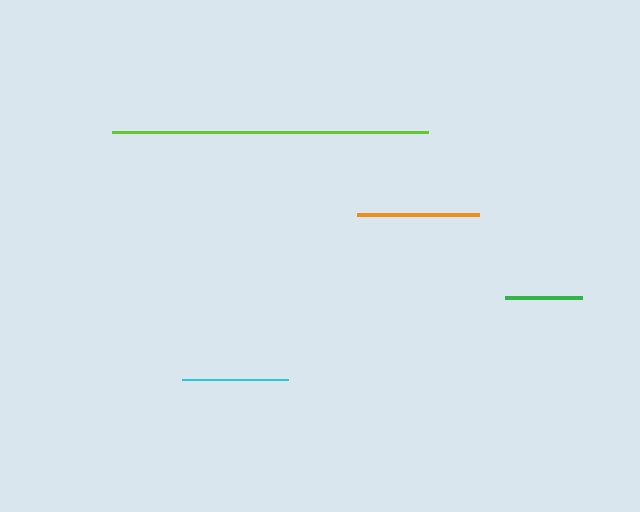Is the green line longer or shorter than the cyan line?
The cyan line is longer than the green line.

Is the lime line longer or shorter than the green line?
The lime line is longer than the green line.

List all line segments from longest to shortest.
From longest to shortest: lime, orange, cyan, green.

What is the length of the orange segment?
The orange segment is approximately 122 pixels long.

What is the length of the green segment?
The green segment is approximately 77 pixels long.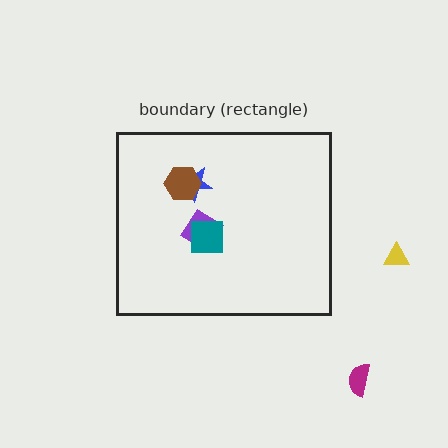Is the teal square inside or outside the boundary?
Inside.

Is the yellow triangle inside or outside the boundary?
Outside.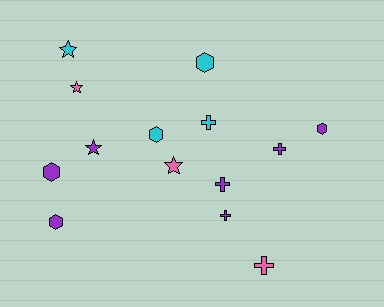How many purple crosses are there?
There are 3 purple crosses.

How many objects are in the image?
There are 14 objects.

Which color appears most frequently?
Purple, with 7 objects.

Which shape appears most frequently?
Hexagon, with 5 objects.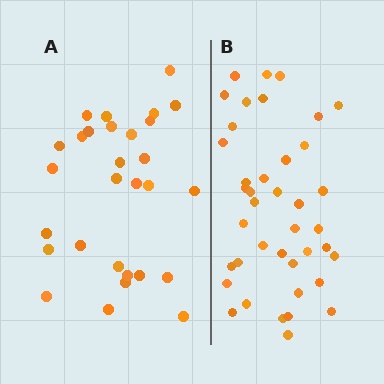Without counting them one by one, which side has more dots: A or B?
Region B (the right region) has more dots.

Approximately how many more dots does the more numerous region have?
Region B has roughly 12 or so more dots than region A.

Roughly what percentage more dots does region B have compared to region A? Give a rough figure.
About 40% more.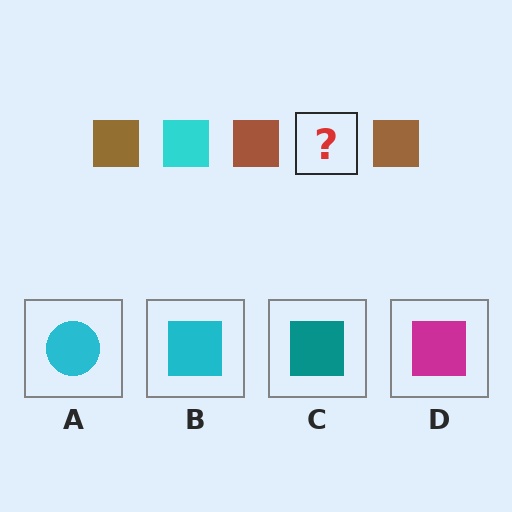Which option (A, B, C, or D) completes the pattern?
B.